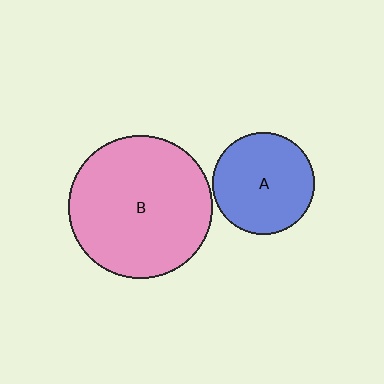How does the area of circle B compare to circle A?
Approximately 2.0 times.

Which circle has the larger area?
Circle B (pink).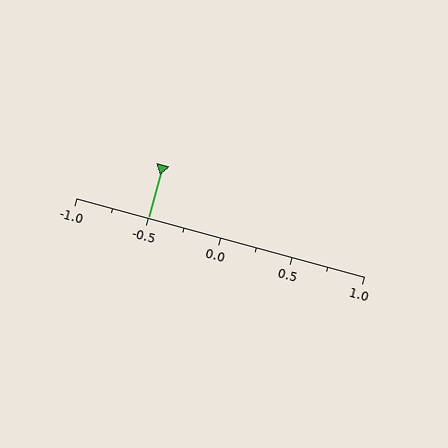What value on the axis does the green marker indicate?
The marker indicates approximately -0.5.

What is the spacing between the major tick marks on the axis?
The major ticks are spaced 0.5 apart.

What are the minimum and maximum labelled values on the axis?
The axis runs from -1.0 to 1.0.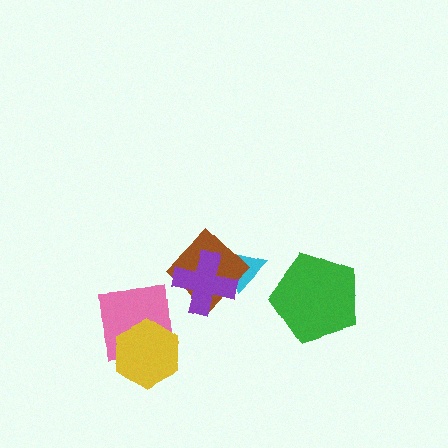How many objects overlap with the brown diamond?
2 objects overlap with the brown diamond.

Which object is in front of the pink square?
The yellow hexagon is in front of the pink square.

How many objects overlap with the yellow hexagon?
1 object overlaps with the yellow hexagon.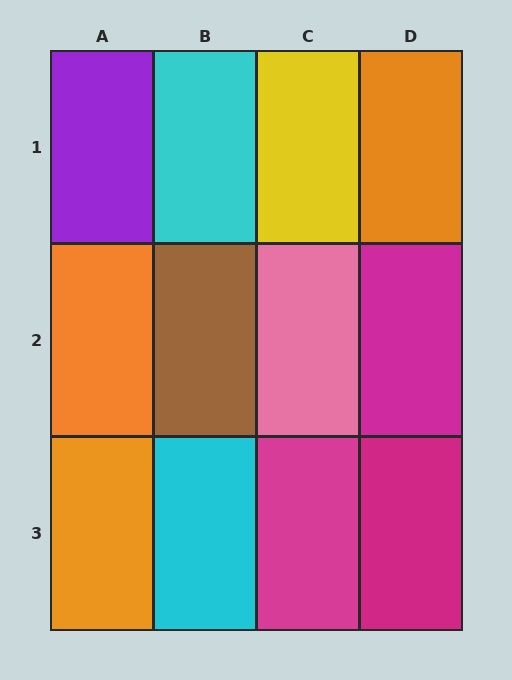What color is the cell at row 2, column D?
Magenta.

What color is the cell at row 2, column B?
Brown.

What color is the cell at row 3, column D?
Magenta.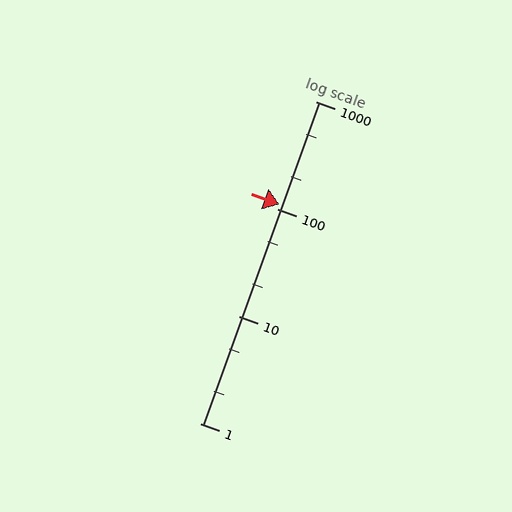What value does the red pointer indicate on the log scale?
The pointer indicates approximately 110.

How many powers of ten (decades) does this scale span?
The scale spans 3 decades, from 1 to 1000.